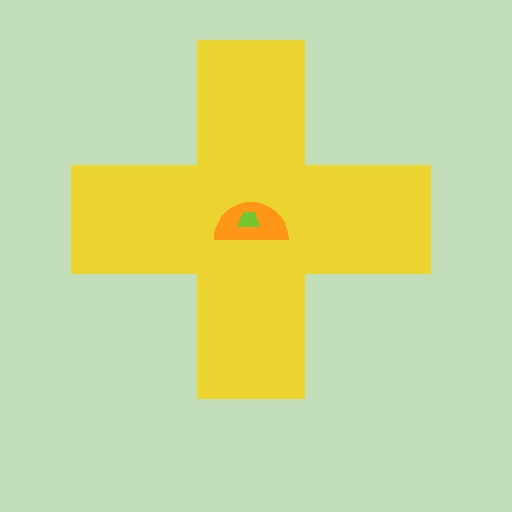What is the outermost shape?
The yellow cross.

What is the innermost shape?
The lime trapezoid.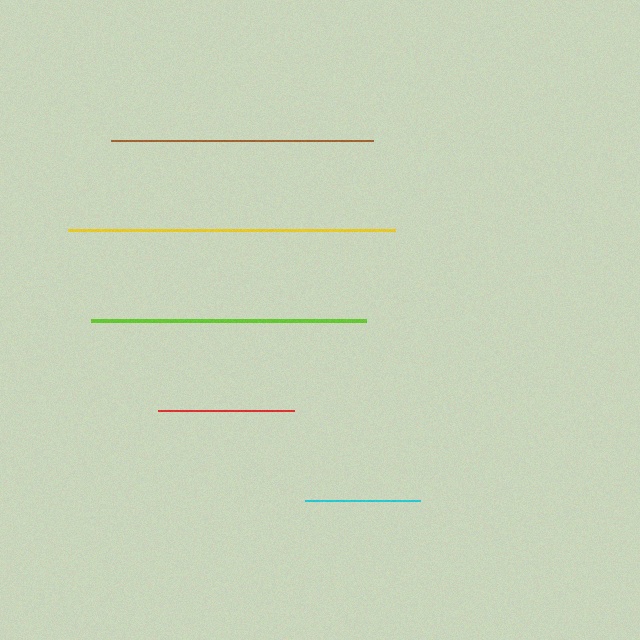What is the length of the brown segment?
The brown segment is approximately 262 pixels long.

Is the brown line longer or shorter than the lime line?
The lime line is longer than the brown line.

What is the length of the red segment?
The red segment is approximately 136 pixels long.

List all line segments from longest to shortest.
From longest to shortest: yellow, lime, brown, red, cyan.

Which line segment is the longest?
The yellow line is the longest at approximately 327 pixels.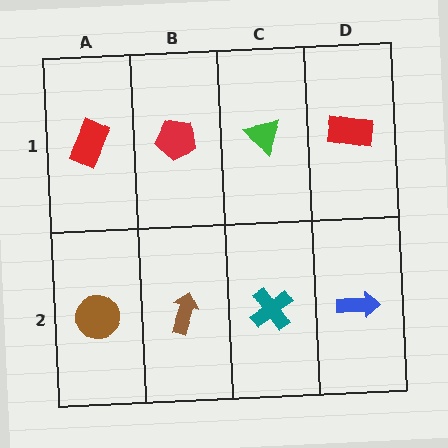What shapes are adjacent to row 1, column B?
A brown arrow (row 2, column B), a red rectangle (row 1, column A), a green triangle (row 1, column C).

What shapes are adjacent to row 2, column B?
A red pentagon (row 1, column B), a brown circle (row 2, column A), a teal cross (row 2, column C).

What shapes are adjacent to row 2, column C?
A green triangle (row 1, column C), a brown arrow (row 2, column B), a blue arrow (row 2, column D).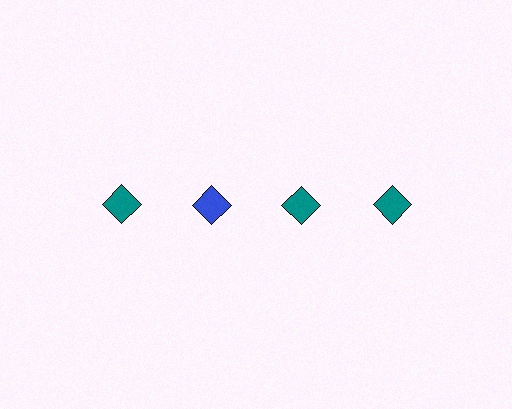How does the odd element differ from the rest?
It has a different color: blue instead of teal.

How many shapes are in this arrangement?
There are 4 shapes arranged in a grid pattern.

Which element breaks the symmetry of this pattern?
The blue diamond in the top row, second from left column breaks the symmetry. All other shapes are teal diamonds.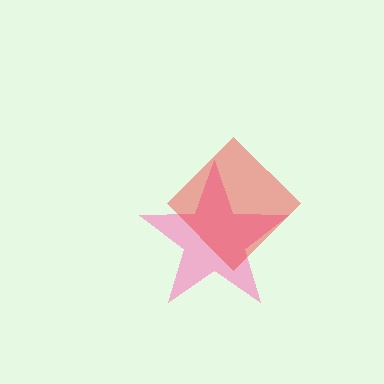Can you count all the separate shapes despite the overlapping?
Yes, there are 2 separate shapes.